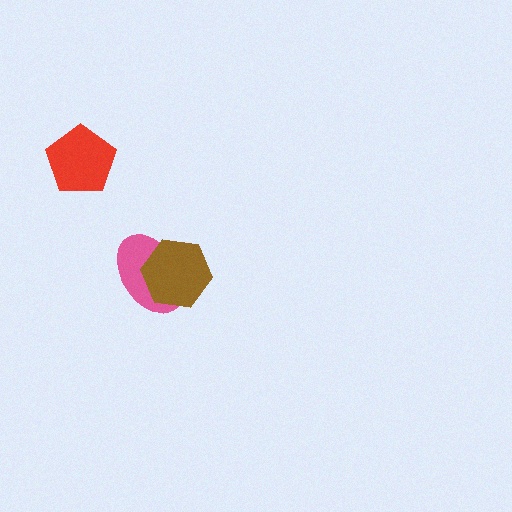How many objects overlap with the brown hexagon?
1 object overlaps with the brown hexagon.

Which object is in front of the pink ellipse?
The brown hexagon is in front of the pink ellipse.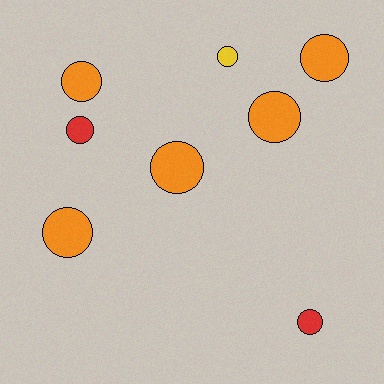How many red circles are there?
There are 2 red circles.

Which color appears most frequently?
Orange, with 5 objects.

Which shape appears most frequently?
Circle, with 8 objects.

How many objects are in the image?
There are 8 objects.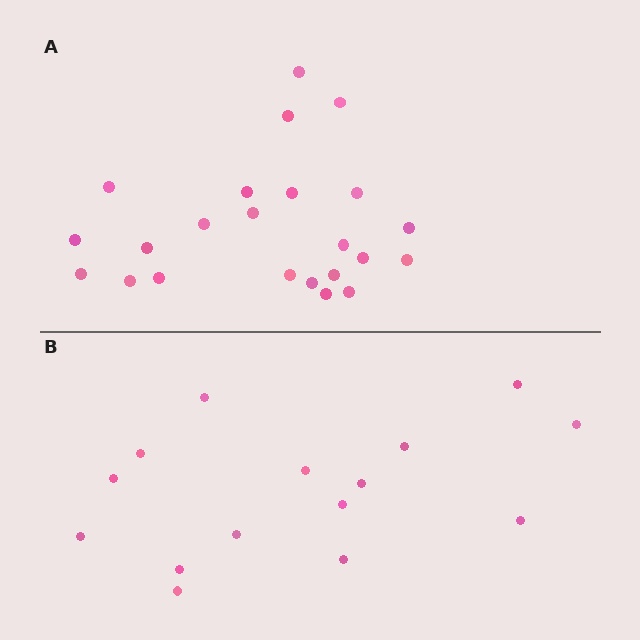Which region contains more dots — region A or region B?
Region A (the top region) has more dots.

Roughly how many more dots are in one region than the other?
Region A has roughly 8 or so more dots than region B.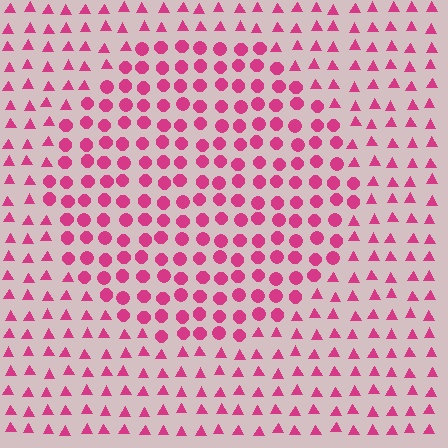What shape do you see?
I see a circle.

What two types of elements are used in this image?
The image uses circles inside the circle region and triangles outside it.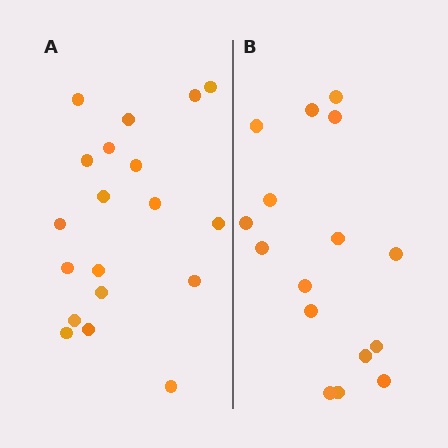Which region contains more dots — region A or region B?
Region A (the left region) has more dots.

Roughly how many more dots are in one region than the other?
Region A has just a few more — roughly 2 or 3 more dots than region B.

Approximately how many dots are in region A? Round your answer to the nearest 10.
About 20 dots. (The exact count is 19, which rounds to 20.)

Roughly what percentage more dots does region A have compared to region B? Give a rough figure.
About 20% more.